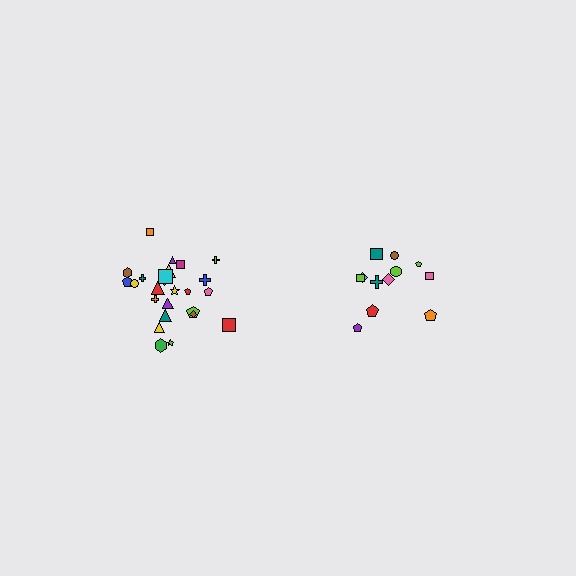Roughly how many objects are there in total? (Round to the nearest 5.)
Roughly 35 objects in total.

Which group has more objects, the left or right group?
The left group.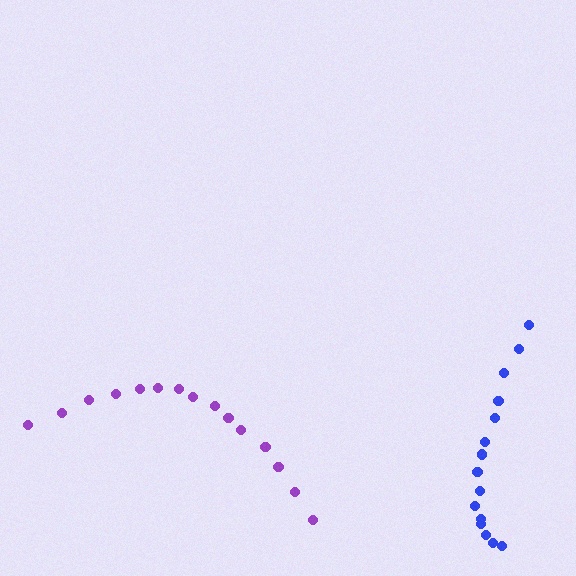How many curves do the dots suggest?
There are 2 distinct paths.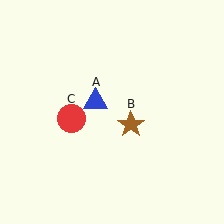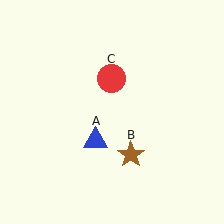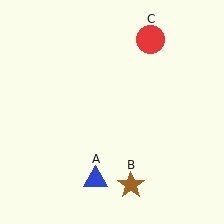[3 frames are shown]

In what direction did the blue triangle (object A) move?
The blue triangle (object A) moved down.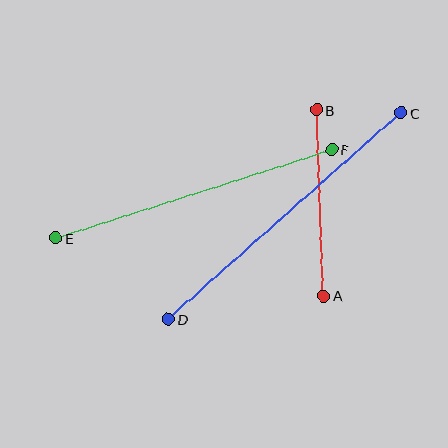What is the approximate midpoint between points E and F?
The midpoint is at approximately (194, 194) pixels.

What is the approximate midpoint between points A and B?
The midpoint is at approximately (320, 203) pixels.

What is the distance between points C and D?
The distance is approximately 311 pixels.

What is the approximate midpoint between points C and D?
The midpoint is at approximately (285, 216) pixels.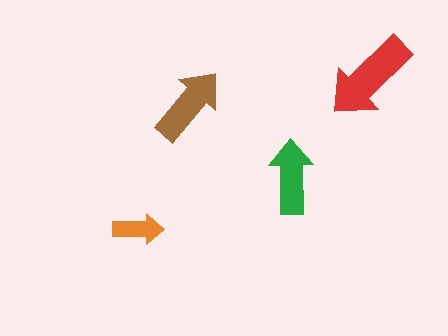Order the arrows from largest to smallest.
the red one, the brown one, the green one, the orange one.